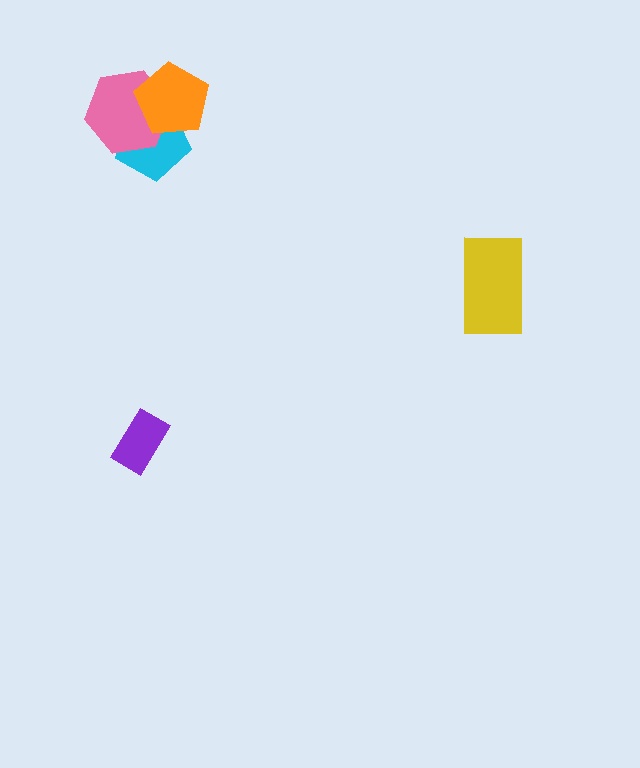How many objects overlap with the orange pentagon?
2 objects overlap with the orange pentagon.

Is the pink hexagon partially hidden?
Yes, it is partially covered by another shape.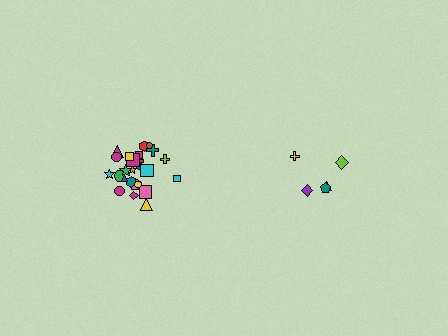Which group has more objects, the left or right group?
The left group.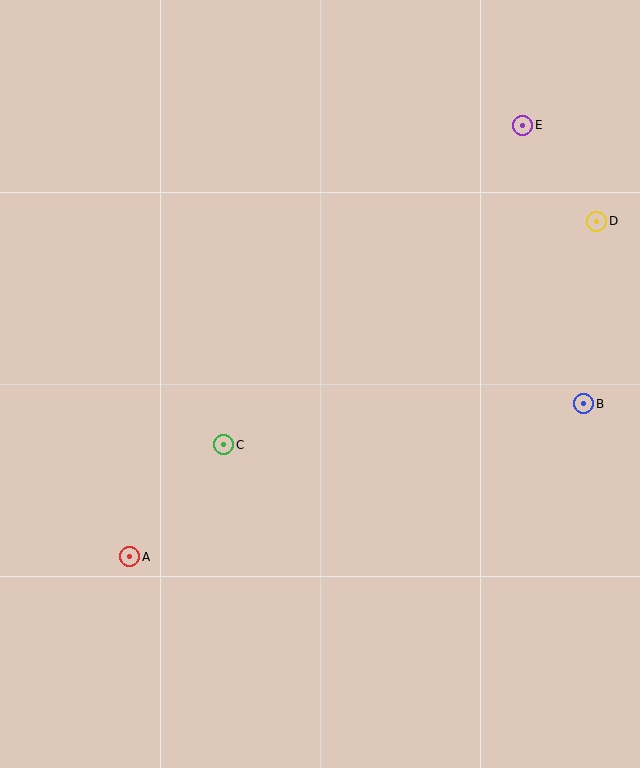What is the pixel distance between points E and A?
The distance between E and A is 584 pixels.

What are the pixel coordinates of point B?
Point B is at (584, 404).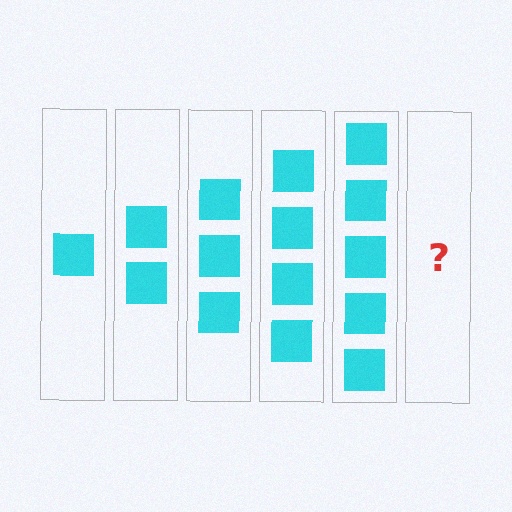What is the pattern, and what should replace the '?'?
The pattern is that each step adds one more square. The '?' should be 6 squares.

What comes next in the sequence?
The next element should be 6 squares.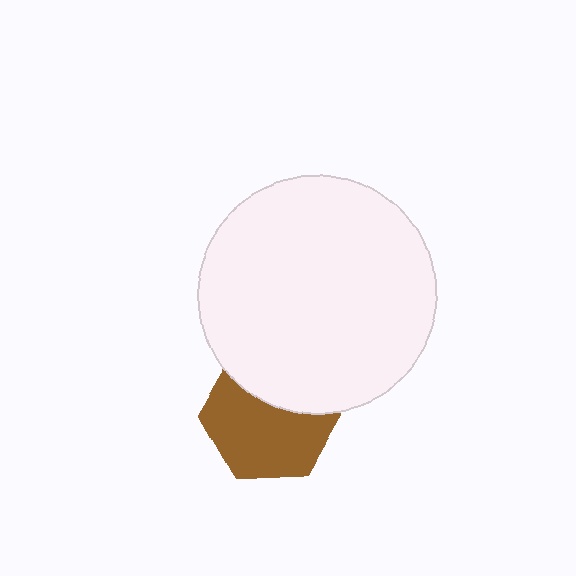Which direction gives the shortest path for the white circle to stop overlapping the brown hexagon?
Moving up gives the shortest separation.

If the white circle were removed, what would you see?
You would see the complete brown hexagon.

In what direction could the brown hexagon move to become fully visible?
The brown hexagon could move down. That would shift it out from behind the white circle entirely.